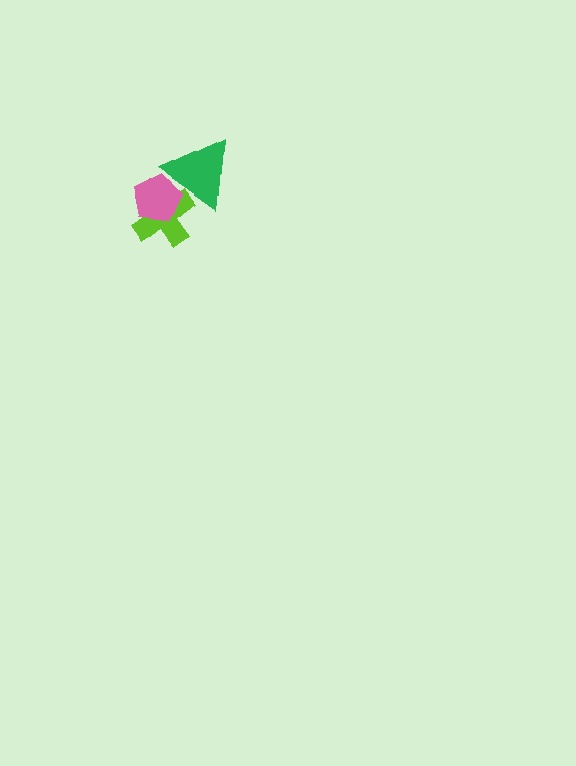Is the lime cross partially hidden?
Yes, it is partially covered by another shape.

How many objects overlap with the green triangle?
2 objects overlap with the green triangle.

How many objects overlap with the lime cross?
2 objects overlap with the lime cross.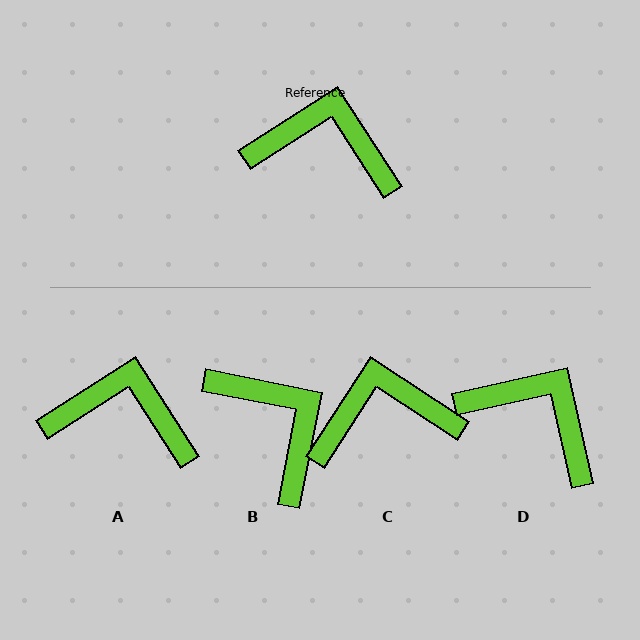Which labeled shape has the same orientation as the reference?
A.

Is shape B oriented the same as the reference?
No, it is off by about 44 degrees.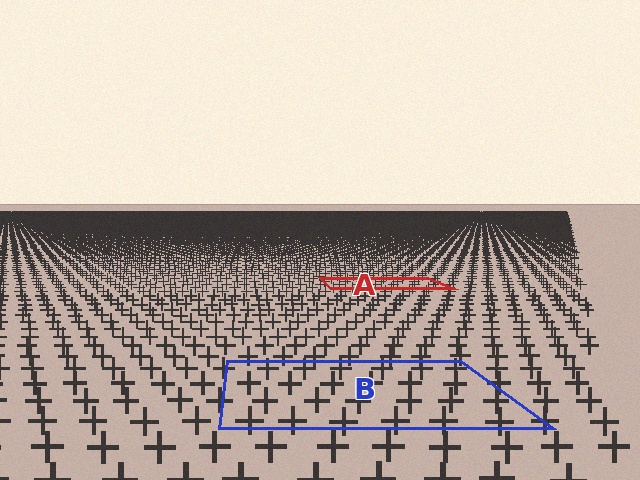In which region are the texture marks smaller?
The texture marks are smaller in region A, because it is farther away.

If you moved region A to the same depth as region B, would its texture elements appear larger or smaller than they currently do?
They would appear larger. At a closer depth, the same texture elements are projected at a bigger on-screen size.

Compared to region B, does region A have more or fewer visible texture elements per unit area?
Region A has more texture elements per unit area — they are packed more densely because it is farther away.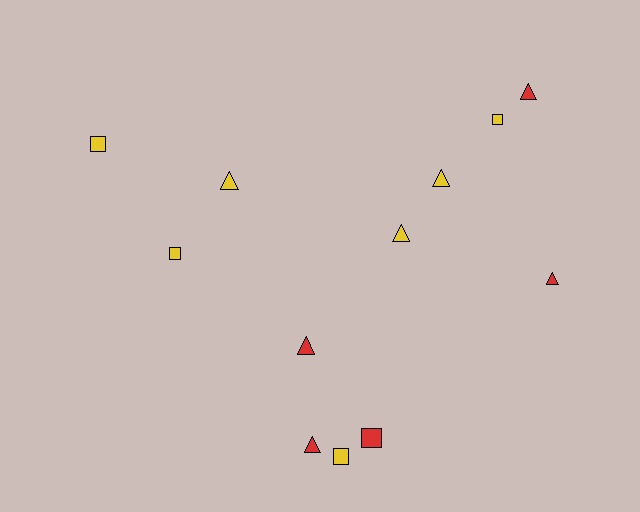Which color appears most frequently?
Yellow, with 7 objects.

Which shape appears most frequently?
Triangle, with 7 objects.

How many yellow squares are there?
There are 4 yellow squares.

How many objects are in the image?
There are 12 objects.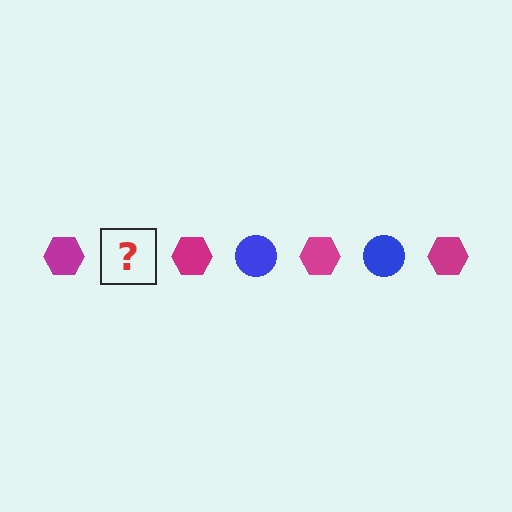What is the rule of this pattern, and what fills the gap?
The rule is that the pattern alternates between magenta hexagon and blue circle. The gap should be filled with a blue circle.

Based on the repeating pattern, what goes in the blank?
The blank should be a blue circle.